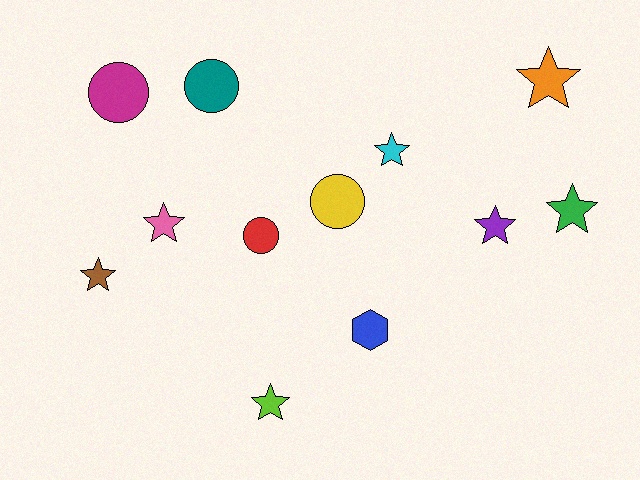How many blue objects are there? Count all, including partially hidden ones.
There is 1 blue object.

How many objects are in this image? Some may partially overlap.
There are 12 objects.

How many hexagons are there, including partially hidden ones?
There is 1 hexagon.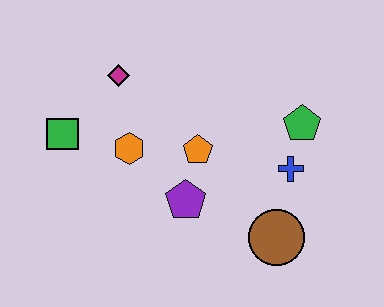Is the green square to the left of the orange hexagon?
Yes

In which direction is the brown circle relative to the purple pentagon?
The brown circle is to the right of the purple pentagon.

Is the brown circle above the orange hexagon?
No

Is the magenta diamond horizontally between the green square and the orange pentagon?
Yes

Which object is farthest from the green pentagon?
The green square is farthest from the green pentagon.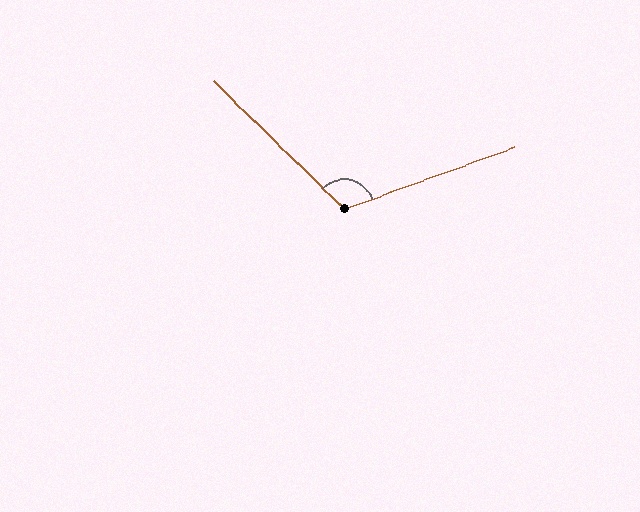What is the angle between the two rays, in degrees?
Approximately 116 degrees.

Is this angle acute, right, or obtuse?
It is obtuse.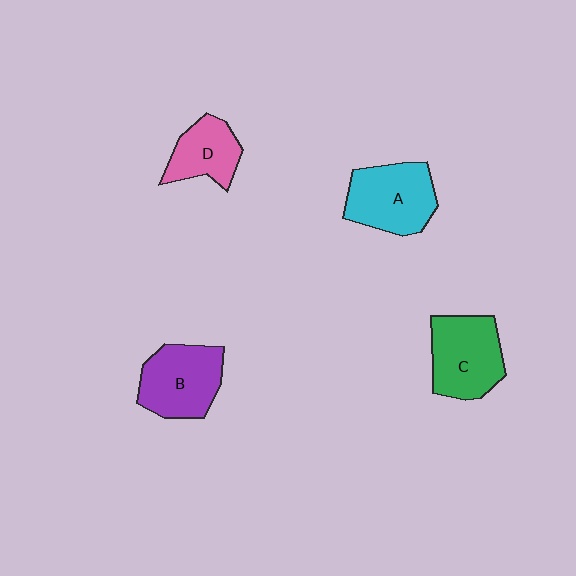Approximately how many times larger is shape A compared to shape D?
Approximately 1.4 times.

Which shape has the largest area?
Shape A (cyan).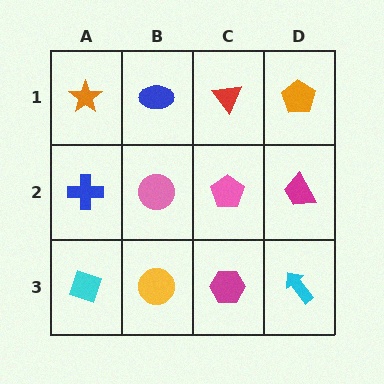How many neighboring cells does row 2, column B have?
4.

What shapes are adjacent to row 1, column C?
A pink pentagon (row 2, column C), a blue ellipse (row 1, column B), an orange pentagon (row 1, column D).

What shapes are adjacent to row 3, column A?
A blue cross (row 2, column A), a yellow circle (row 3, column B).